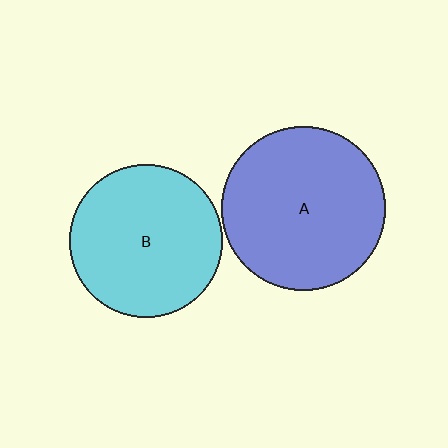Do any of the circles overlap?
No, none of the circles overlap.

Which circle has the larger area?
Circle A (blue).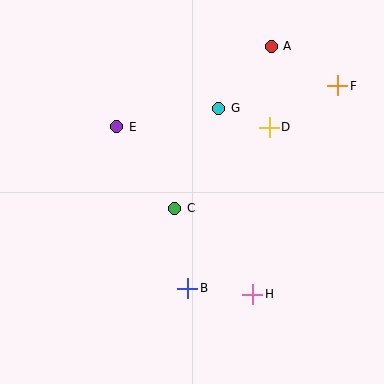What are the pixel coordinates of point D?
Point D is at (269, 127).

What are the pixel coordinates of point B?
Point B is at (188, 288).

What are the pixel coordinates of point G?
Point G is at (219, 108).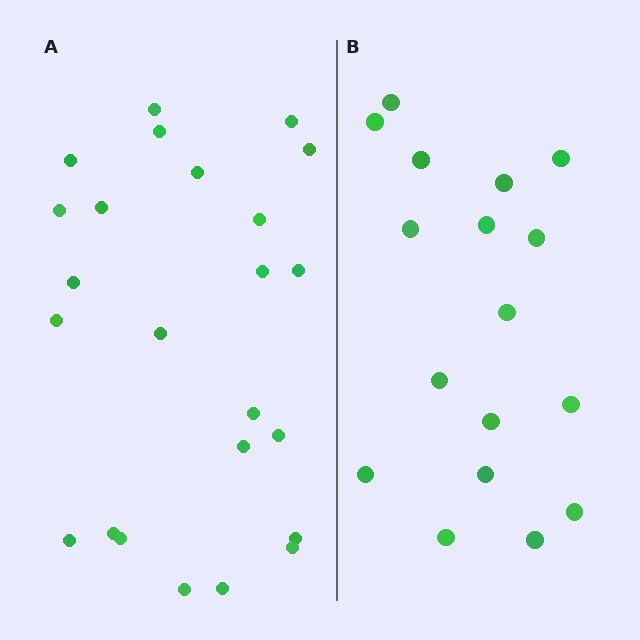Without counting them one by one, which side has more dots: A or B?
Region A (the left region) has more dots.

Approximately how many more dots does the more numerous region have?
Region A has roughly 8 or so more dots than region B.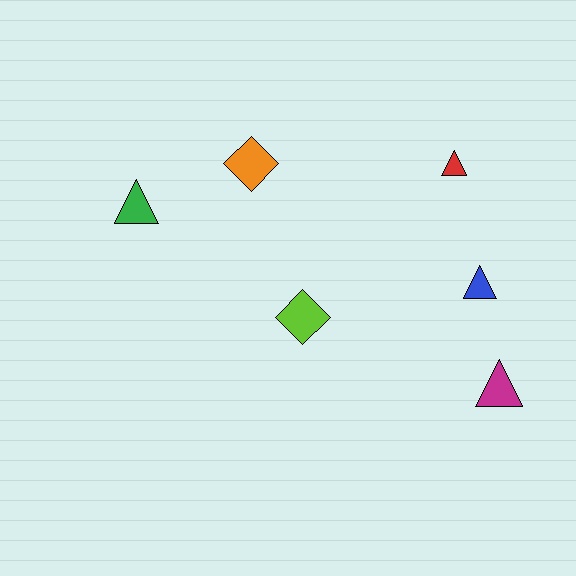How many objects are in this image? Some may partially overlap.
There are 6 objects.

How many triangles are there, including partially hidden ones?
There are 4 triangles.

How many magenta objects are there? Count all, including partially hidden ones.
There is 1 magenta object.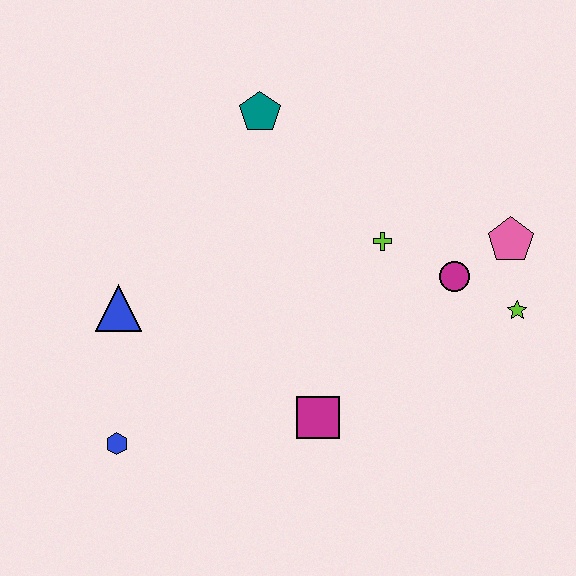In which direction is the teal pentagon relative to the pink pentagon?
The teal pentagon is to the left of the pink pentagon.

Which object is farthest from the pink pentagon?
The blue hexagon is farthest from the pink pentagon.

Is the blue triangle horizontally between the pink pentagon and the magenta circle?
No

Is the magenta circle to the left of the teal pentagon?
No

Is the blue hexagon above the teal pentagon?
No